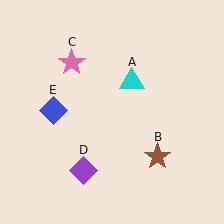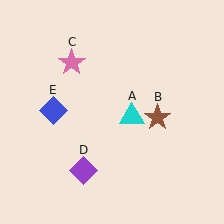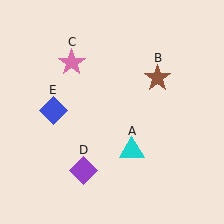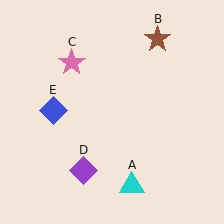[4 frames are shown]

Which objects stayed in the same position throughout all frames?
Pink star (object C) and purple diamond (object D) and blue diamond (object E) remained stationary.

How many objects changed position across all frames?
2 objects changed position: cyan triangle (object A), brown star (object B).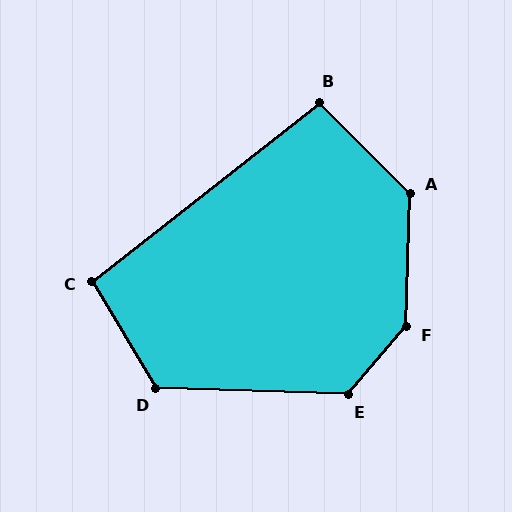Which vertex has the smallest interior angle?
B, at approximately 97 degrees.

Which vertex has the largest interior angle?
F, at approximately 141 degrees.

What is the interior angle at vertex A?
Approximately 134 degrees (obtuse).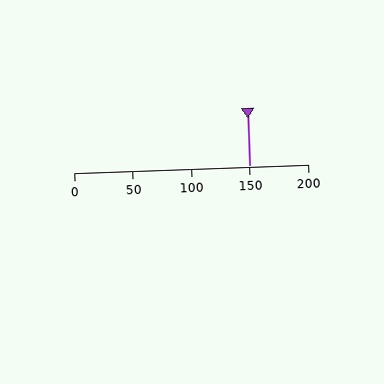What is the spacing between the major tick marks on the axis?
The major ticks are spaced 50 apart.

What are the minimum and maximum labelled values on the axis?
The axis runs from 0 to 200.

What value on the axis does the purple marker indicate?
The marker indicates approximately 150.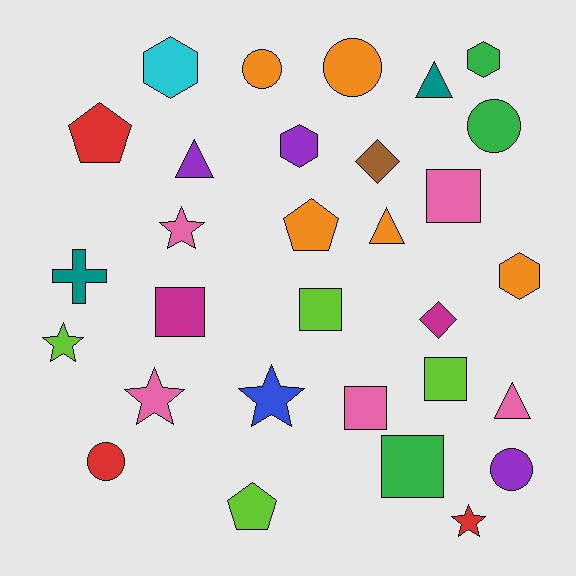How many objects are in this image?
There are 30 objects.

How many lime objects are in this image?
There are 4 lime objects.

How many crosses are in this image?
There is 1 cross.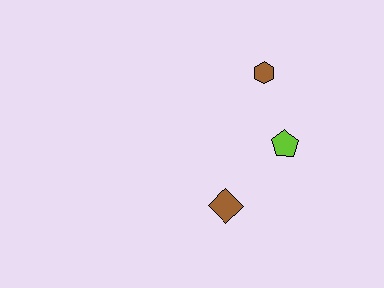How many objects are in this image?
There are 3 objects.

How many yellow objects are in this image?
There are no yellow objects.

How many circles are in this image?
There are no circles.